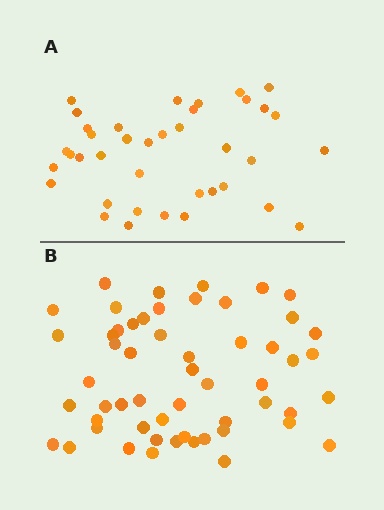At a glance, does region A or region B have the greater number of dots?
Region B (the bottom region) has more dots.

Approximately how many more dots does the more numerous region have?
Region B has approximately 15 more dots than region A.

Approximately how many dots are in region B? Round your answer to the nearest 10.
About 60 dots. (The exact count is 55, which rounds to 60.)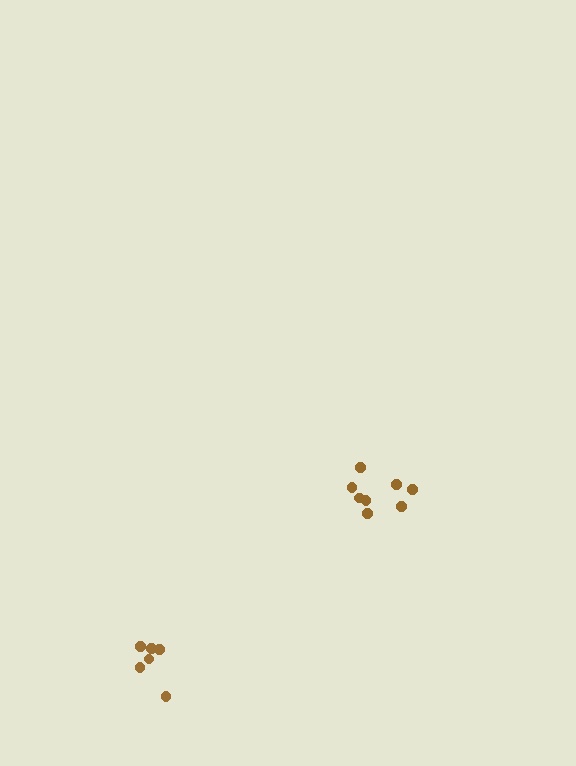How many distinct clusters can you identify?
There are 2 distinct clusters.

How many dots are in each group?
Group 1: 6 dots, Group 2: 8 dots (14 total).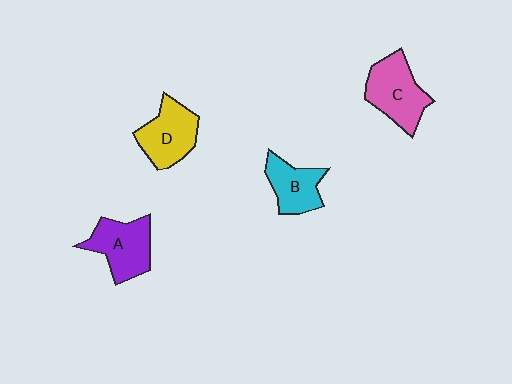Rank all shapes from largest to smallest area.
From largest to smallest: C (pink), A (purple), D (yellow), B (cyan).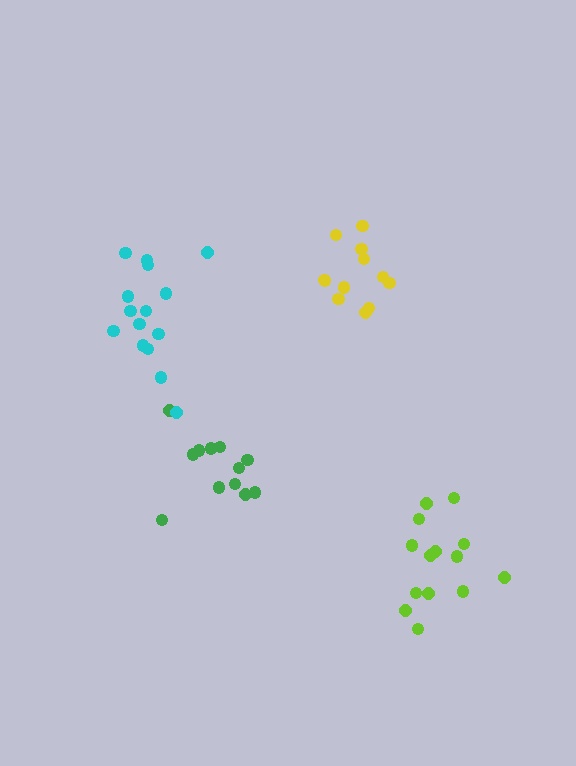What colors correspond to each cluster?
The clusters are colored: green, cyan, lime, yellow.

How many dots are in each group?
Group 1: 12 dots, Group 2: 15 dots, Group 3: 14 dots, Group 4: 12 dots (53 total).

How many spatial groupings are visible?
There are 4 spatial groupings.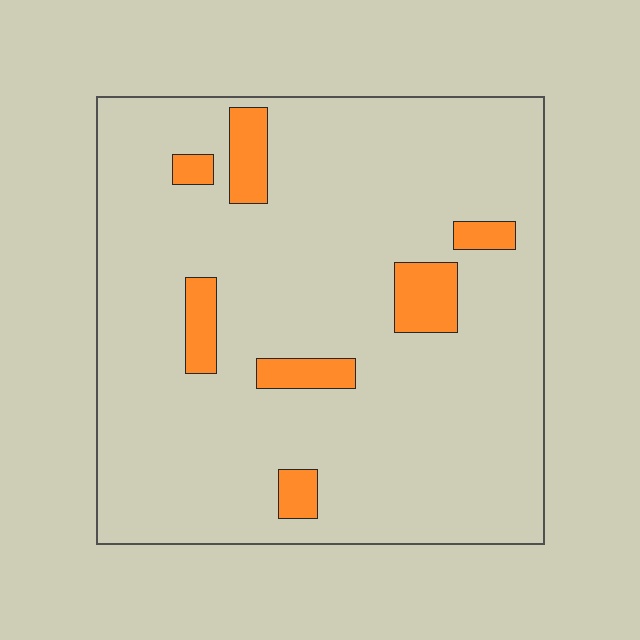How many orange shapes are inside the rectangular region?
7.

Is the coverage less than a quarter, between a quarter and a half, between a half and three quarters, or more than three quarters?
Less than a quarter.